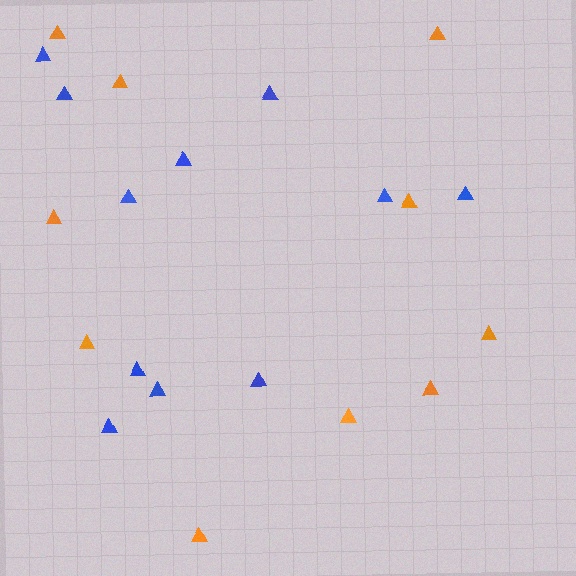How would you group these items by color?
There are 2 groups: one group of orange triangles (10) and one group of blue triangles (11).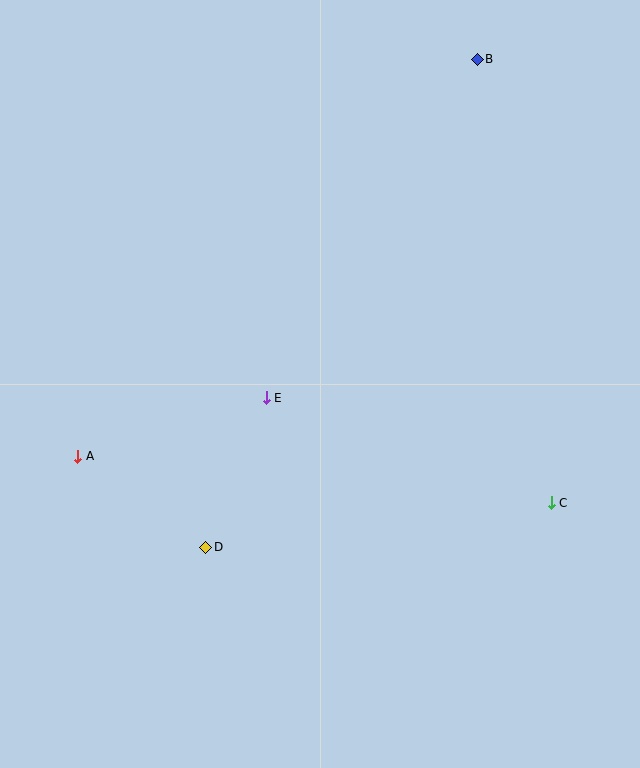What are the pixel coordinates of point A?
Point A is at (78, 456).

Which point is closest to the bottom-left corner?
Point D is closest to the bottom-left corner.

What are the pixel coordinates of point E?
Point E is at (266, 398).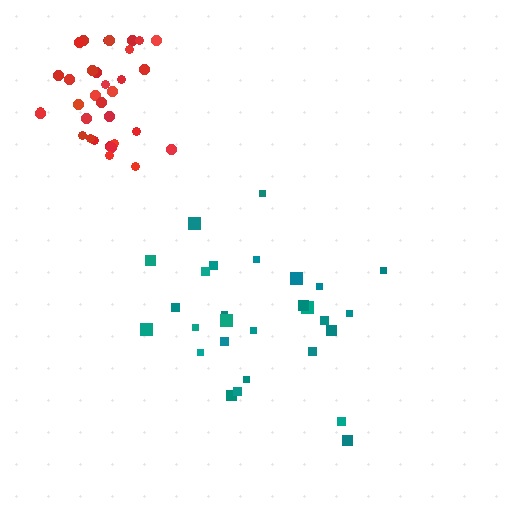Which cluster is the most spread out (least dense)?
Teal.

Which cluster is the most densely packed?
Red.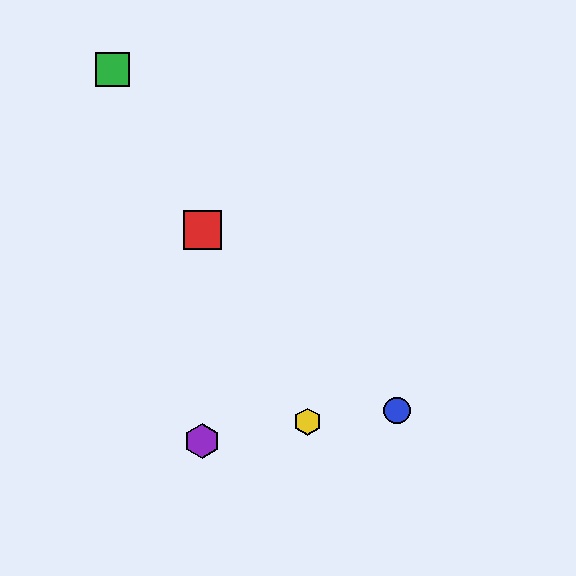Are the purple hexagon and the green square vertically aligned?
No, the purple hexagon is at x≈202 and the green square is at x≈112.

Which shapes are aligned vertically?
The red square, the purple hexagon are aligned vertically.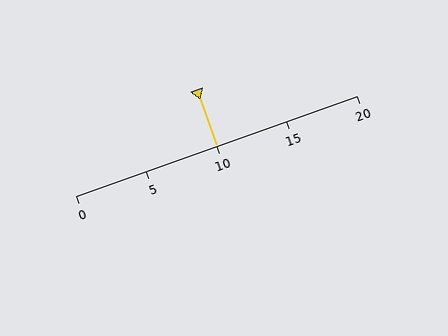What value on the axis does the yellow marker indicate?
The marker indicates approximately 10.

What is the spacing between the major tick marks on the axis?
The major ticks are spaced 5 apart.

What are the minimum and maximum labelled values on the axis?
The axis runs from 0 to 20.